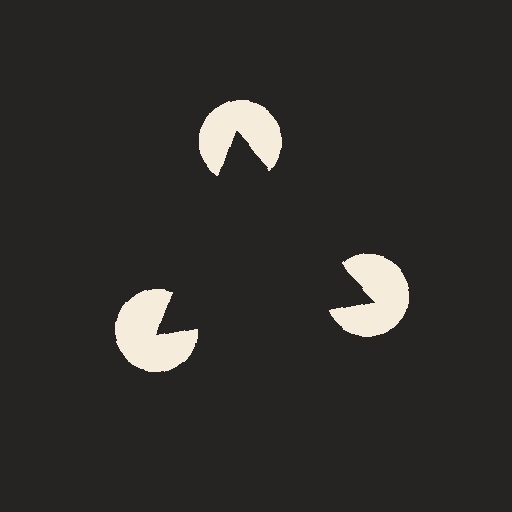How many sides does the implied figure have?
3 sides.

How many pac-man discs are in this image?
There are 3 — one at each vertex of the illusory triangle.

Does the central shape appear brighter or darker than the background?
It typically appears slightly darker than the background, even though no actual brightness change is drawn.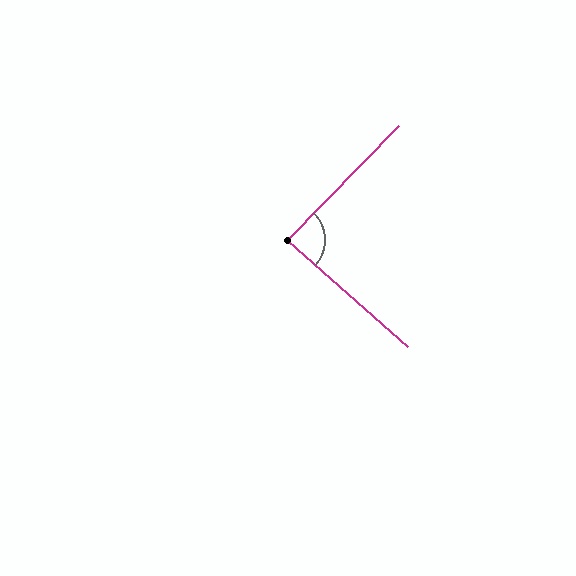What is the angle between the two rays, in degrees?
Approximately 87 degrees.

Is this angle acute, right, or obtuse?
It is approximately a right angle.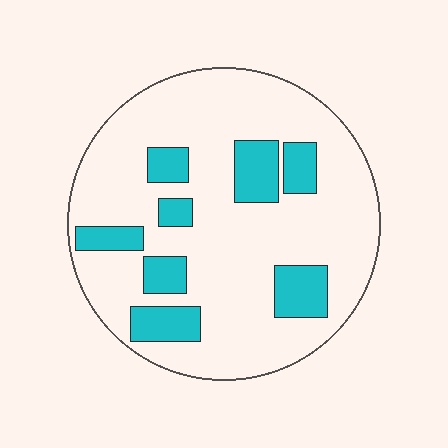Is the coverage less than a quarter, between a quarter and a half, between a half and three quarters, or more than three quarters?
Less than a quarter.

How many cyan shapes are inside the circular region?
8.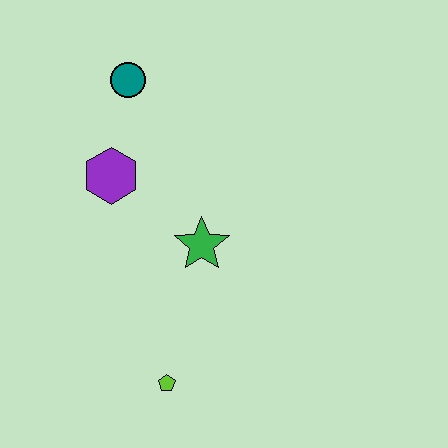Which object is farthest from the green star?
The teal circle is farthest from the green star.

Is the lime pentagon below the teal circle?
Yes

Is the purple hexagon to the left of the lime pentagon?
Yes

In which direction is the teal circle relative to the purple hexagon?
The teal circle is above the purple hexagon.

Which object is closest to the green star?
The purple hexagon is closest to the green star.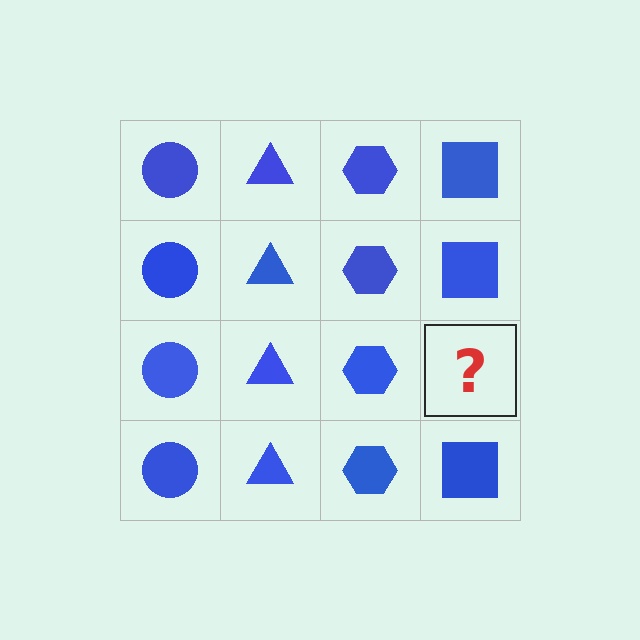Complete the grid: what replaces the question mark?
The question mark should be replaced with a blue square.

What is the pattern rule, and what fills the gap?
The rule is that each column has a consistent shape. The gap should be filled with a blue square.